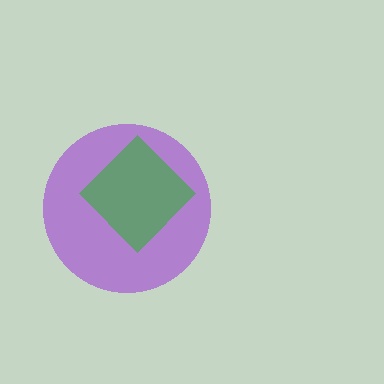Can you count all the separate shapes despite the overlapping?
Yes, there are 2 separate shapes.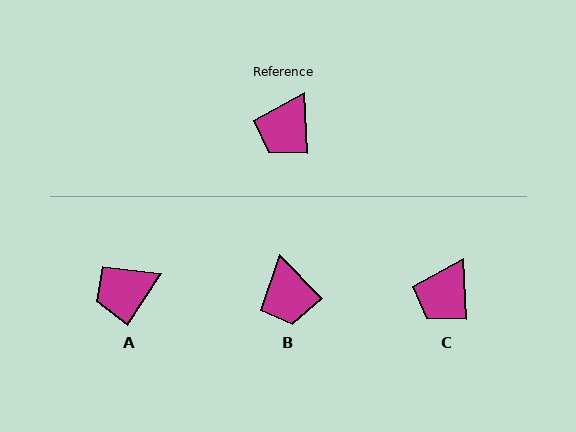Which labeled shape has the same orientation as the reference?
C.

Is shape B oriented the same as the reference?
No, it is off by about 42 degrees.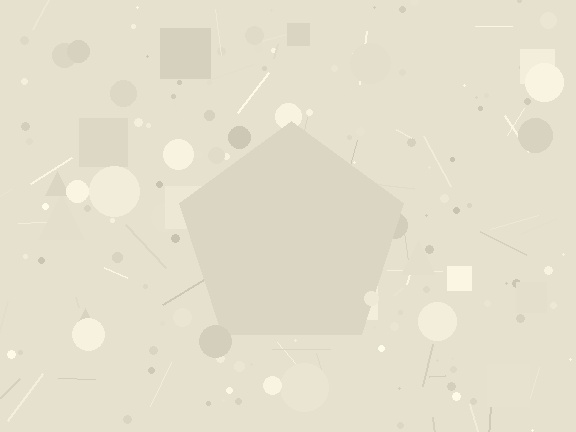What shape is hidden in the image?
A pentagon is hidden in the image.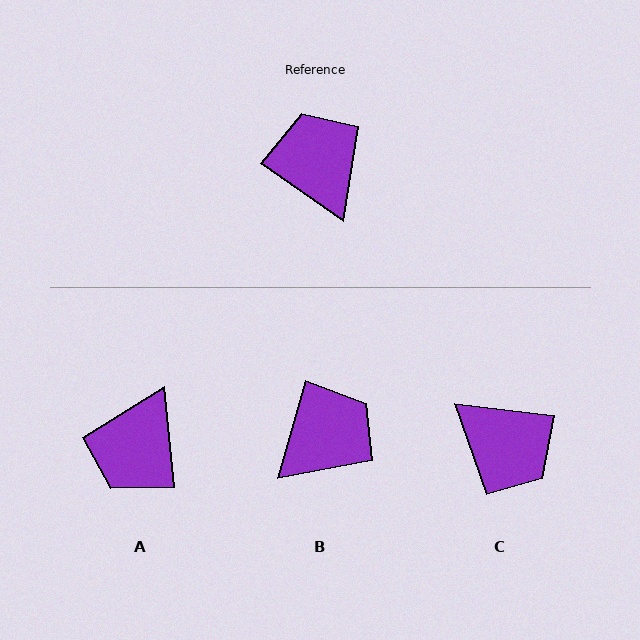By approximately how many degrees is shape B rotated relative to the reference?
Approximately 71 degrees clockwise.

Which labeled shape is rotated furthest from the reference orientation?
C, about 152 degrees away.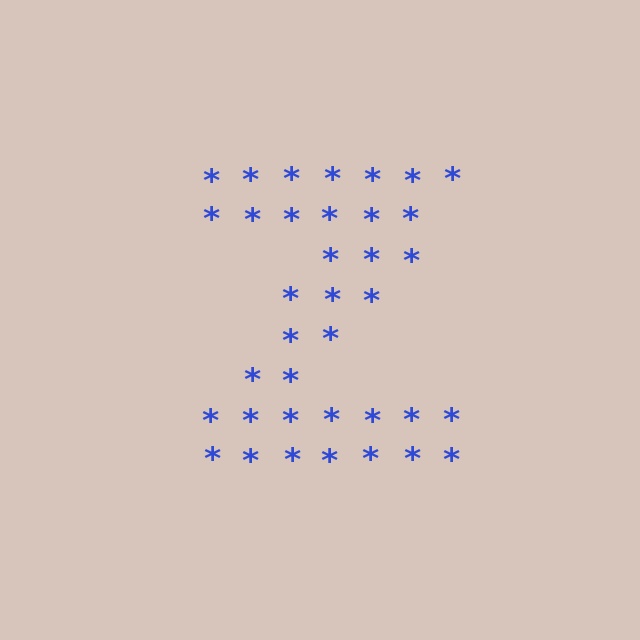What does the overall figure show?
The overall figure shows the letter Z.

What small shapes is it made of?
It is made of small asterisks.